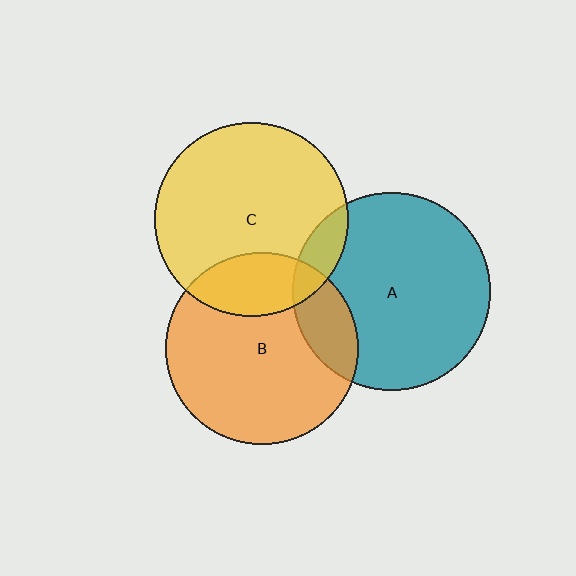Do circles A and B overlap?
Yes.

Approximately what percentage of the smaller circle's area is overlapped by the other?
Approximately 15%.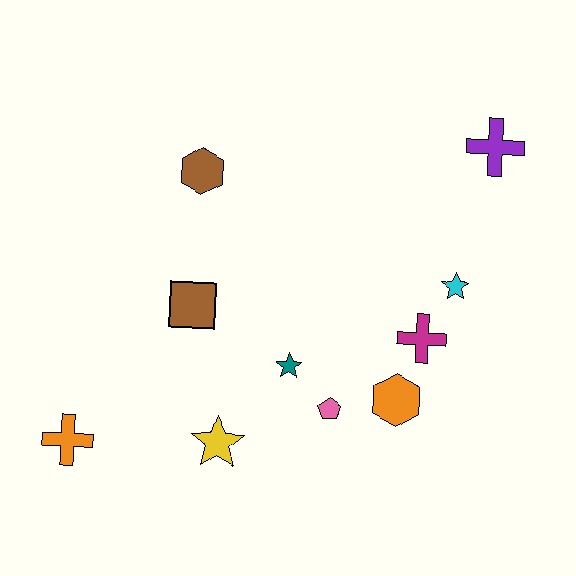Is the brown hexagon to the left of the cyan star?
Yes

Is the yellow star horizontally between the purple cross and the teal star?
No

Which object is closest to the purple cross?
The cyan star is closest to the purple cross.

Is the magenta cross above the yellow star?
Yes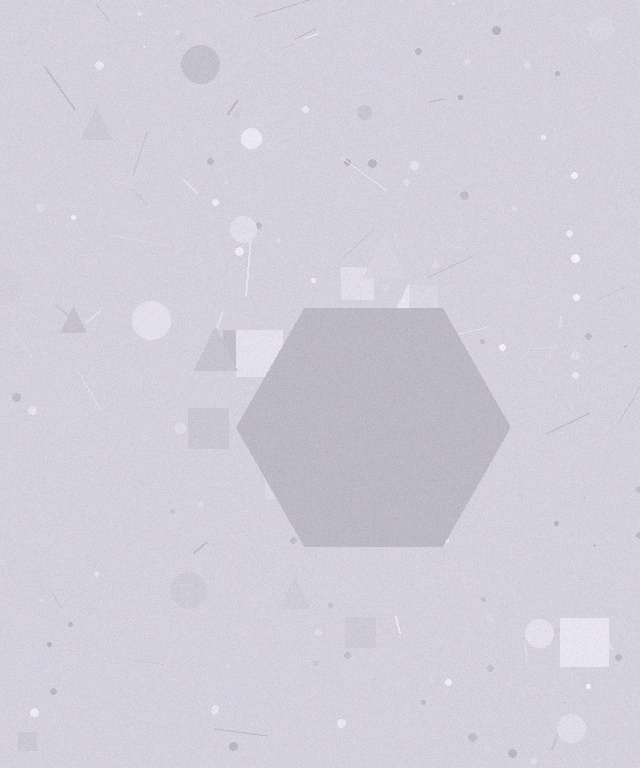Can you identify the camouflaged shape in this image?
The camouflaged shape is a hexagon.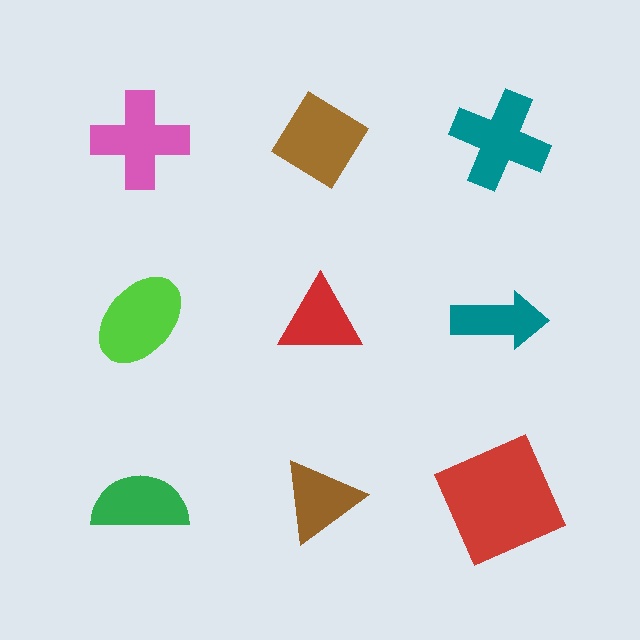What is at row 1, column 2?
A brown diamond.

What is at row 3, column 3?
A red square.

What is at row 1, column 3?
A teal cross.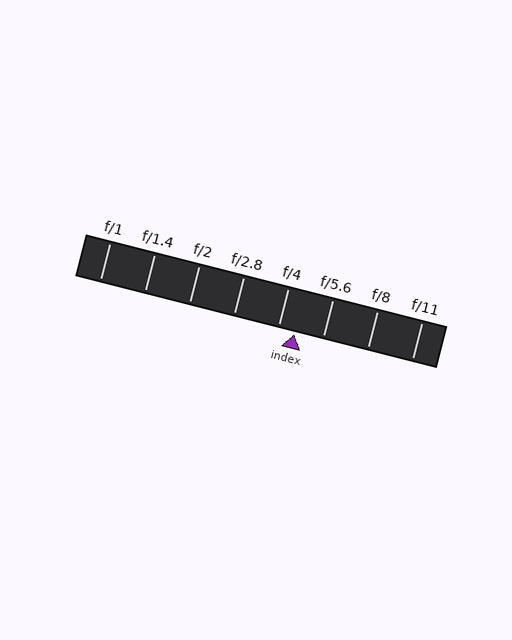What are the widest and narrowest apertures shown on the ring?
The widest aperture shown is f/1 and the narrowest is f/11.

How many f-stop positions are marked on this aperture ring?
There are 8 f-stop positions marked.